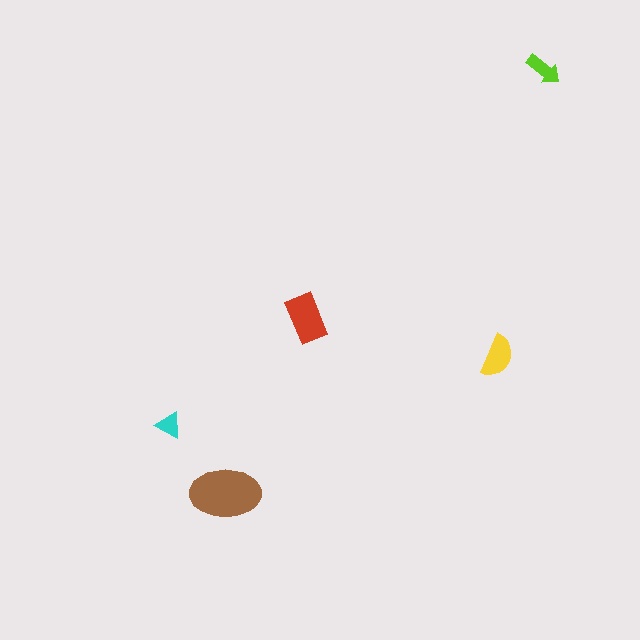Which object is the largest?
The brown ellipse.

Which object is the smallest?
The cyan triangle.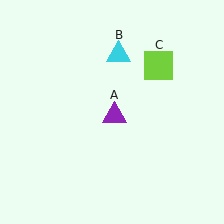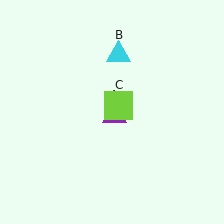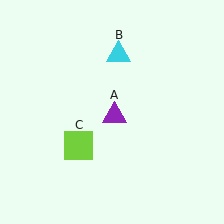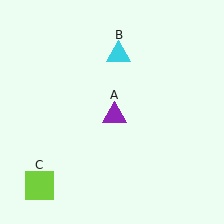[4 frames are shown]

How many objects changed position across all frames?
1 object changed position: lime square (object C).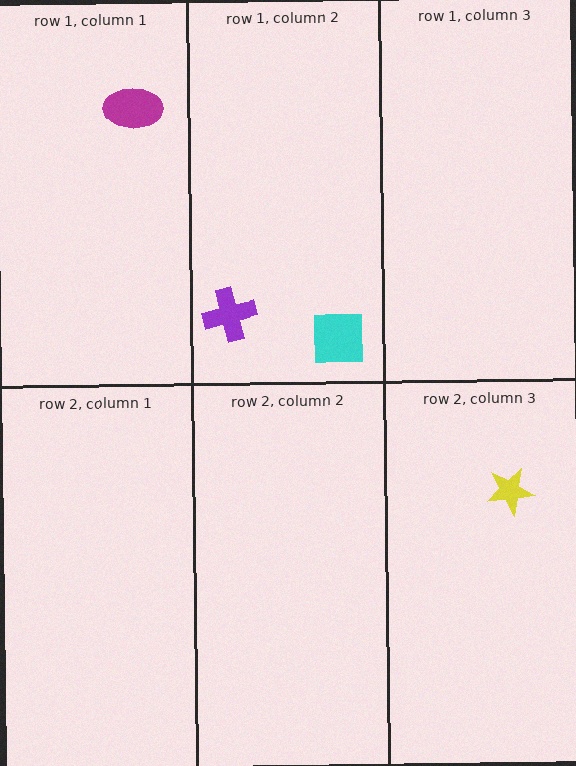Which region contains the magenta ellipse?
The row 1, column 1 region.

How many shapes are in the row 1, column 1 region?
1.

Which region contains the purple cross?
The row 1, column 2 region.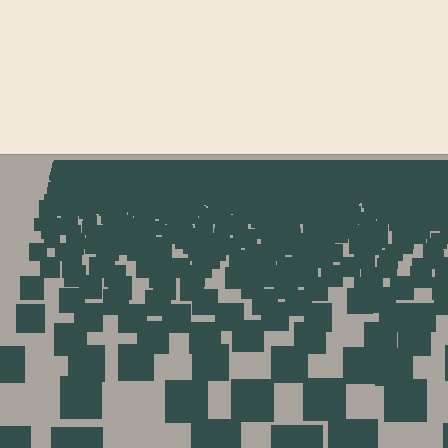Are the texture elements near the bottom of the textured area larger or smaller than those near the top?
Larger. Near the bottom, elements are closer to the viewer and appear at a bigger on-screen size.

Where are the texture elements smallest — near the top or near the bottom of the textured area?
Near the top.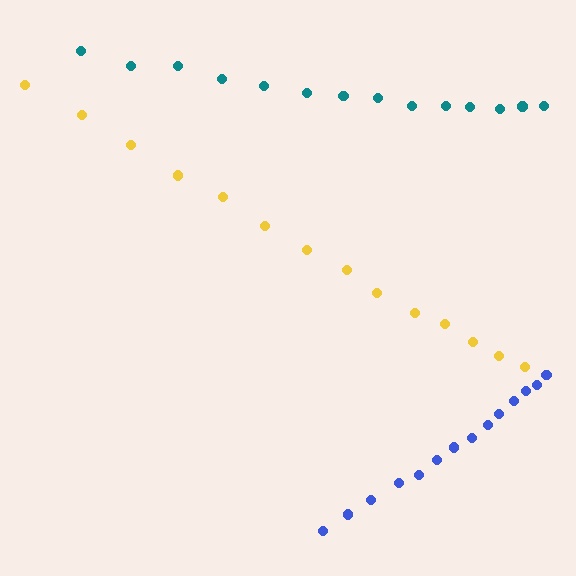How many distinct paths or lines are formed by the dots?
There are 3 distinct paths.